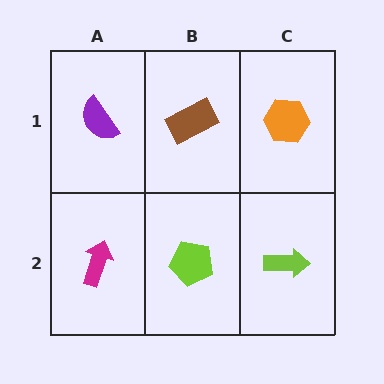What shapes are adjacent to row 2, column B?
A brown rectangle (row 1, column B), a magenta arrow (row 2, column A), a lime arrow (row 2, column C).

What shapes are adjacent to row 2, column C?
An orange hexagon (row 1, column C), a lime pentagon (row 2, column B).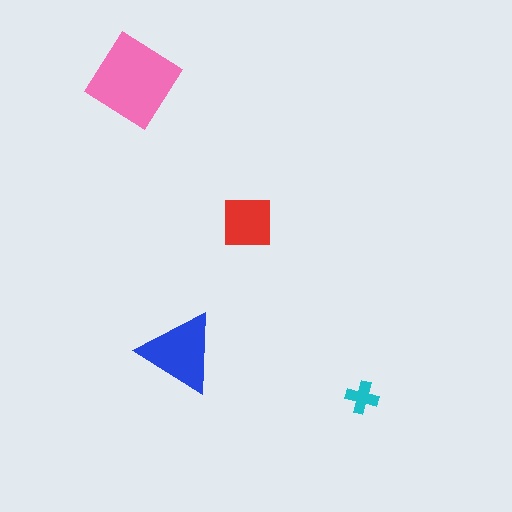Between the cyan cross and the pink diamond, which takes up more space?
The pink diamond.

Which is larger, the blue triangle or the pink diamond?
The pink diamond.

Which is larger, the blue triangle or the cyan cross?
The blue triangle.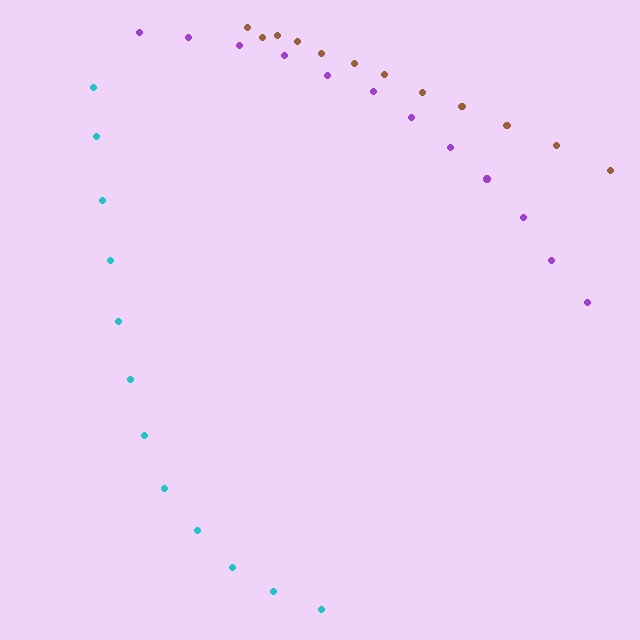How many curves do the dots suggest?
There are 3 distinct paths.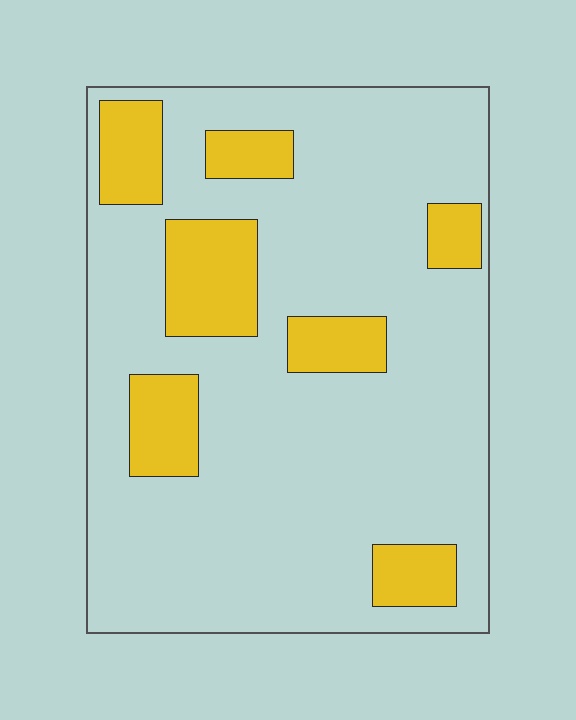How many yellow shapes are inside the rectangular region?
7.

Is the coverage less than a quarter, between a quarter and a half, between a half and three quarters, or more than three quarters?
Less than a quarter.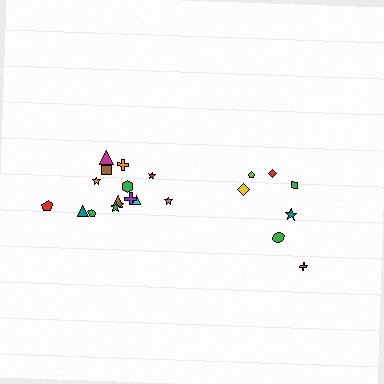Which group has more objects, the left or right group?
The left group.